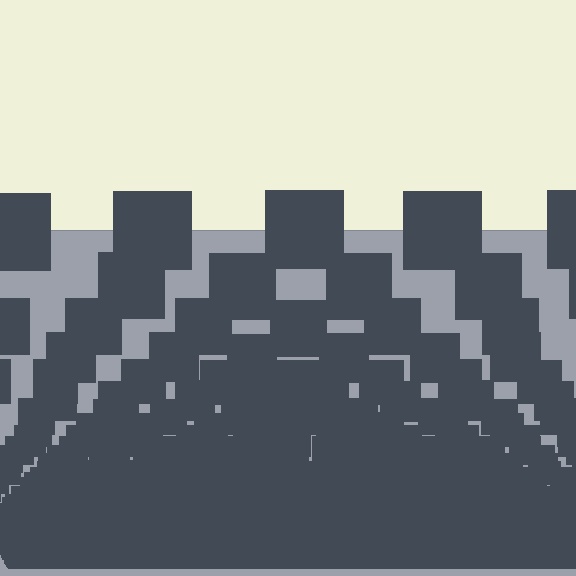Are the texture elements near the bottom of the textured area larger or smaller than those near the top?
Smaller. The gradient is inverted — elements near the bottom are smaller and denser.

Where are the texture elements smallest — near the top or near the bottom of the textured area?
Near the bottom.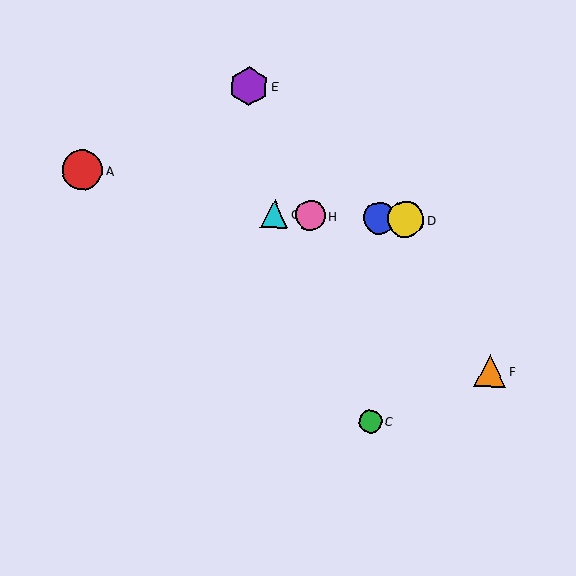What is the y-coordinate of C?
Object C is at y≈422.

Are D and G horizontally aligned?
Yes, both are at y≈219.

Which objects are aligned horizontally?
Objects B, D, G, H are aligned horizontally.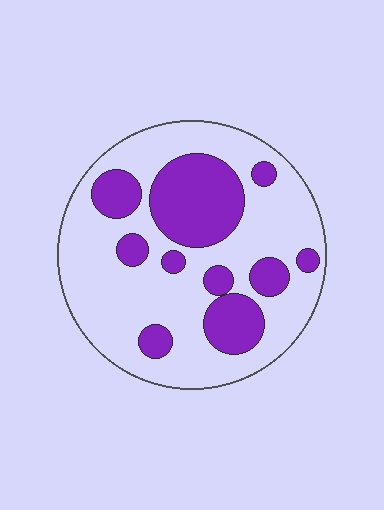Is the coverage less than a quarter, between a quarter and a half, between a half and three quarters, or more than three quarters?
Between a quarter and a half.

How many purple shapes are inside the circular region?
10.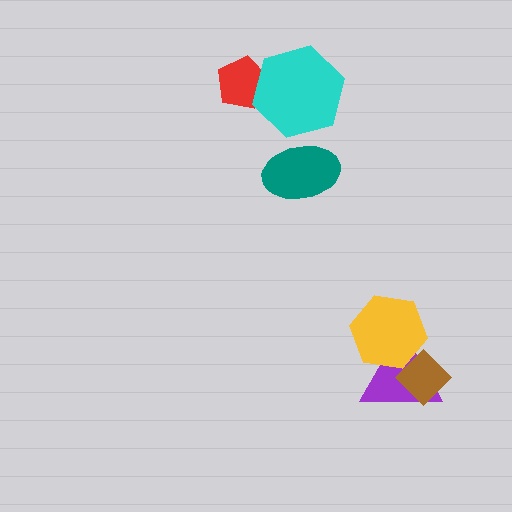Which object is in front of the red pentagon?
The cyan hexagon is in front of the red pentagon.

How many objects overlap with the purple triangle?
2 objects overlap with the purple triangle.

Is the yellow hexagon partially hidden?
Yes, it is partially covered by another shape.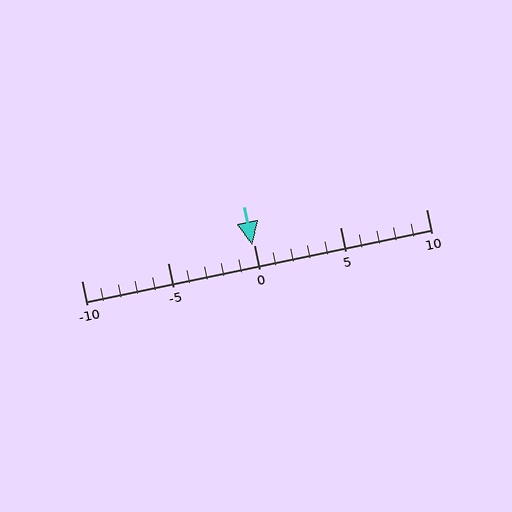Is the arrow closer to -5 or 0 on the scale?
The arrow is closer to 0.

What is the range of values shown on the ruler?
The ruler shows values from -10 to 10.